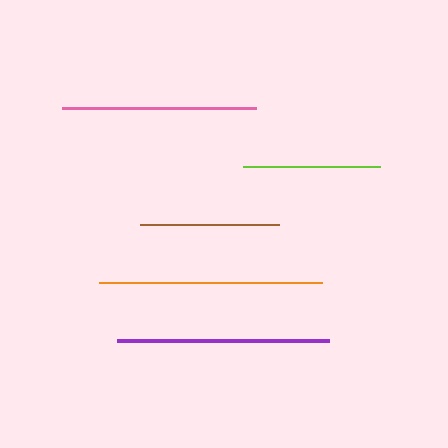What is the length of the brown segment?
The brown segment is approximately 139 pixels long.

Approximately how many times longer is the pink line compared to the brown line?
The pink line is approximately 1.4 times the length of the brown line.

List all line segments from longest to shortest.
From longest to shortest: orange, purple, pink, brown, lime.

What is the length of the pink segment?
The pink segment is approximately 194 pixels long.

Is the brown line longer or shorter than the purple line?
The purple line is longer than the brown line.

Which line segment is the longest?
The orange line is the longest at approximately 223 pixels.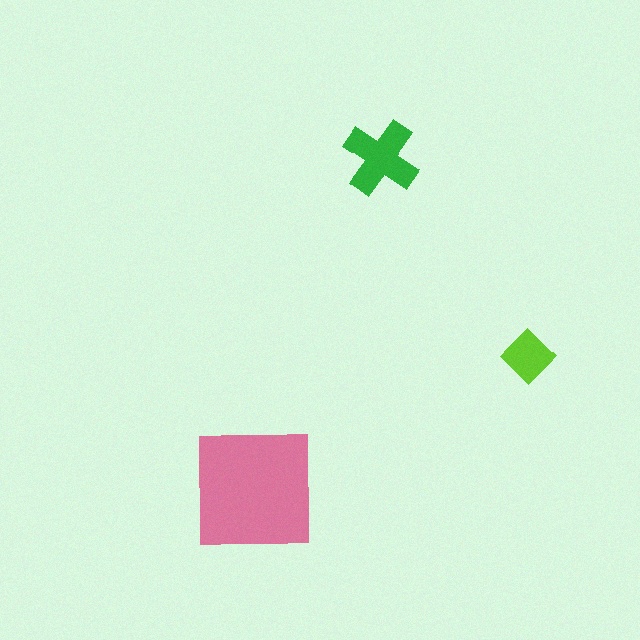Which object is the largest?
The pink square.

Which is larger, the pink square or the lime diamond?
The pink square.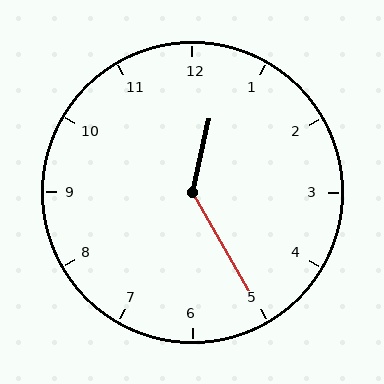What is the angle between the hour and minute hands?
Approximately 138 degrees.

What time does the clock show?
12:25.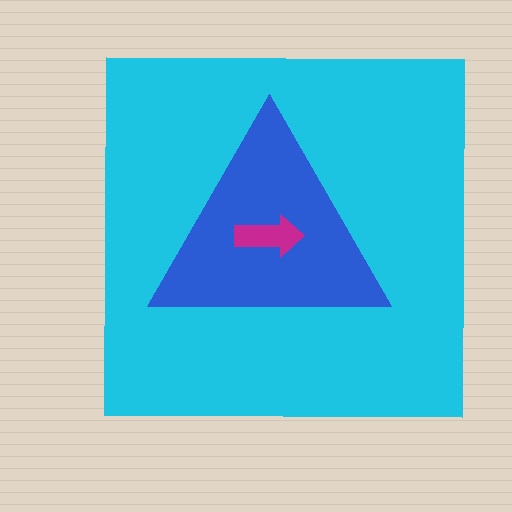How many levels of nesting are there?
3.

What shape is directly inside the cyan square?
The blue triangle.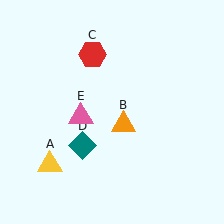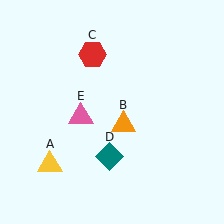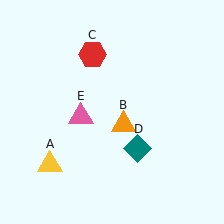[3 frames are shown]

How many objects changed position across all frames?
1 object changed position: teal diamond (object D).